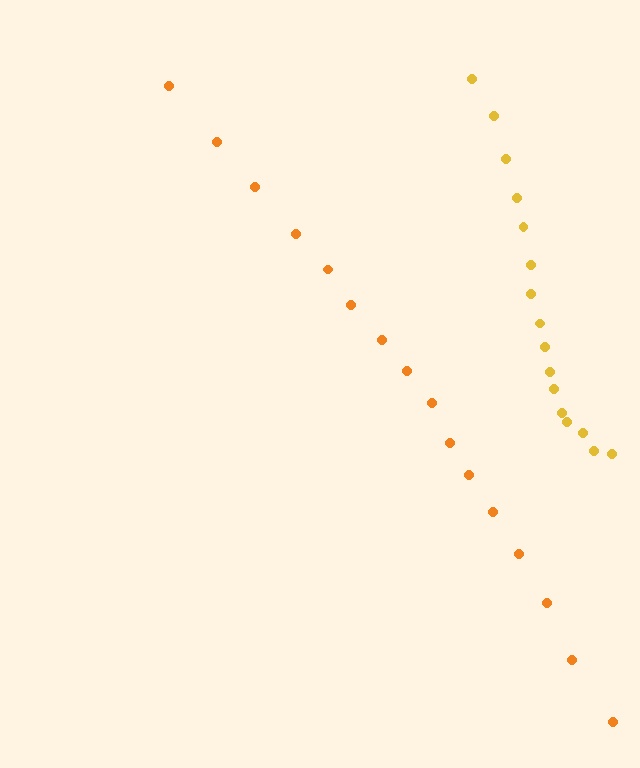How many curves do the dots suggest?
There are 2 distinct paths.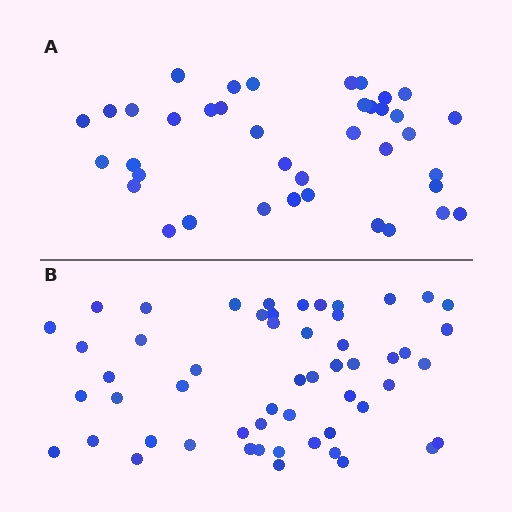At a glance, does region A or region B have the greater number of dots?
Region B (the bottom region) has more dots.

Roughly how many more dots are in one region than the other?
Region B has approximately 15 more dots than region A.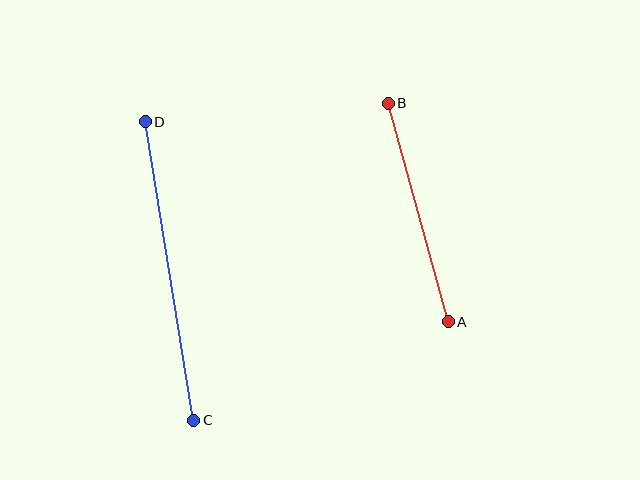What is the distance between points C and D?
The distance is approximately 303 pixels.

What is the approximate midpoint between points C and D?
The midpoint is at approximately (170, 271) pixels.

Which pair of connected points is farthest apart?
Points C and D are farthest apart.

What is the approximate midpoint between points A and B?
The midpoint is at approximately (418, 213) pixels.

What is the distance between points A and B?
The distance is approximately 226 pixels.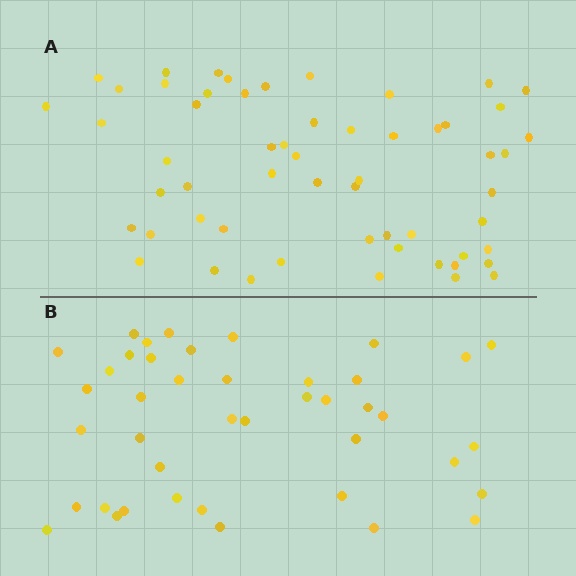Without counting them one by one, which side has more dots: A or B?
Region A (the top region) has more dots.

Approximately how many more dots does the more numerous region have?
Region A has approximately 15 more dots than region B.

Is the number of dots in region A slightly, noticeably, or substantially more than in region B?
Region A has noticeably more, but not dramatically so. The ratio is roughly 1.4 to 1.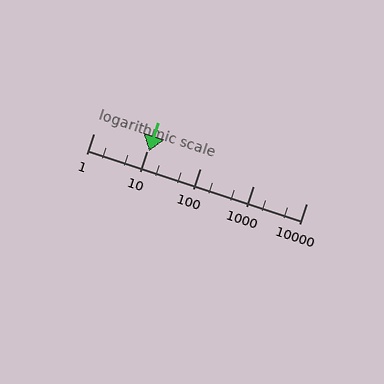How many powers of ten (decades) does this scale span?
The scale spans 4 decades, from 1 to 10000.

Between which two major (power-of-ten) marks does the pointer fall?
The pointer is between 10 and 100.